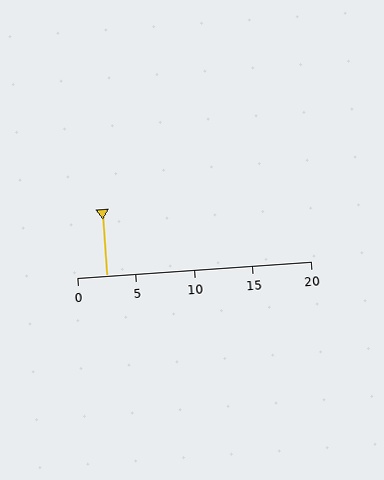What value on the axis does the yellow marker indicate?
The marker indicates approximately 2.5.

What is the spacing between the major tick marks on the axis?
The major ticks are spaced 5 apart.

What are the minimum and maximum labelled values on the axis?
The axis runs from 0 to 20.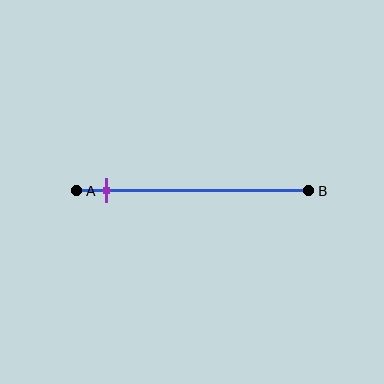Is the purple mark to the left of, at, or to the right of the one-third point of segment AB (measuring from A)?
The purple mark is to the left of the one-third point of segment AB.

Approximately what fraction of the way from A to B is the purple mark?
The purple mark is approximately 15% of the way from A to B.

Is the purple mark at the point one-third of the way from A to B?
No, the mark is at about 15% from A, not at the 33% one-third point.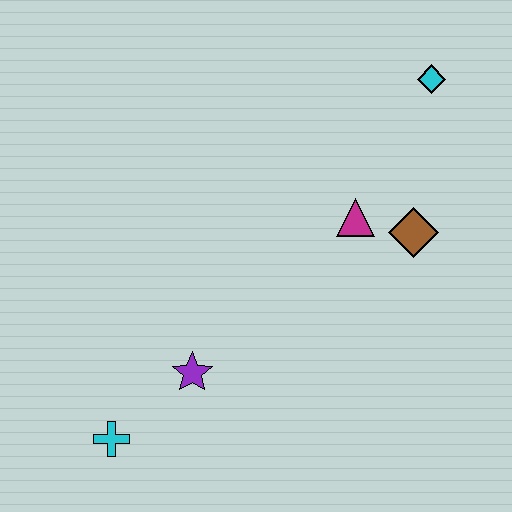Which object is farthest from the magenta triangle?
The cyan cross is farthest from the magenta triangle.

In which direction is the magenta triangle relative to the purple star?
The magenta triangle is to the right of the purple star.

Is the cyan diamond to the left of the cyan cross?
No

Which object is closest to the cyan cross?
The purple star is closest to the cyan cross.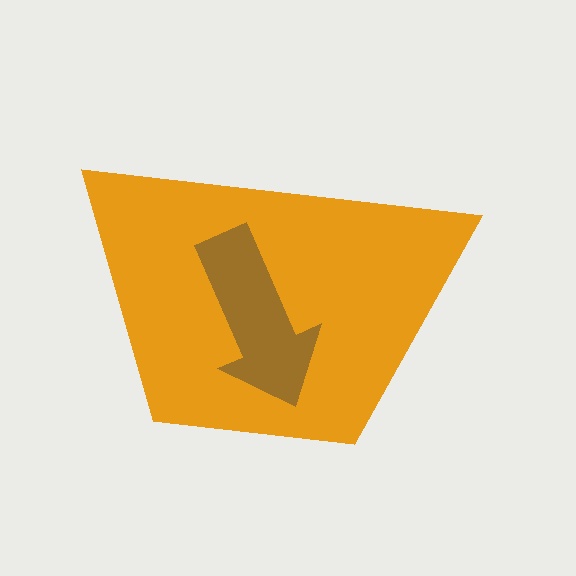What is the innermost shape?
The brown arrow.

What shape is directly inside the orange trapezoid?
The brown arrow.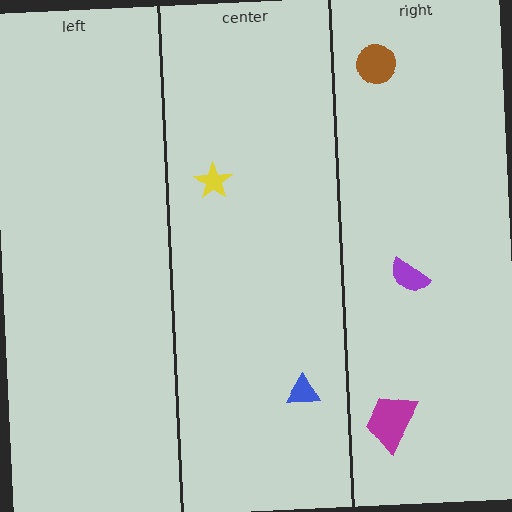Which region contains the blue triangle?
The center region.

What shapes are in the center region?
The yellow star, the blue triangle.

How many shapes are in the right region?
3.